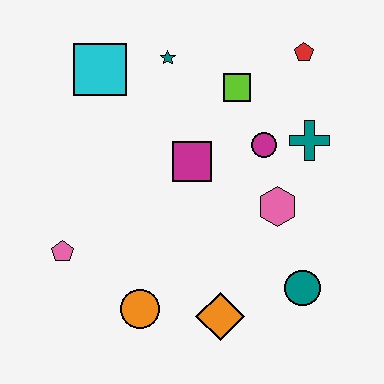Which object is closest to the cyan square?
The teal star is closest to the cyan square.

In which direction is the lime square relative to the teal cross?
The lime square is to the left of the teal cross.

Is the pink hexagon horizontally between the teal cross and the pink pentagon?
Yes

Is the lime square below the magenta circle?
No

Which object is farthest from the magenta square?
The teal circle is farthest from the magenta square.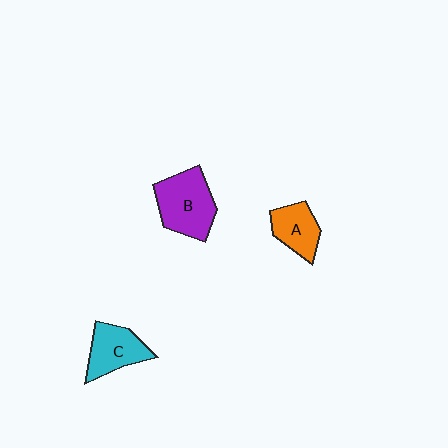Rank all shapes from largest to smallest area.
From largest to smallest: B (purple), C (cyan), A (orange).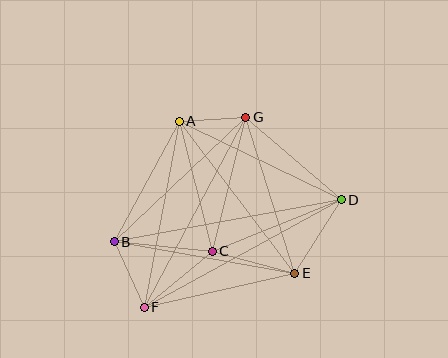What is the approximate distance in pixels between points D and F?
The distance between D and F is approximately 224 pixels.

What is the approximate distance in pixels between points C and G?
The distance between C and G is approximately 138 pixels.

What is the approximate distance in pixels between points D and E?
The distance between D and E is approximately 87 pixels.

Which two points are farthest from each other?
Points B and D are farthest from each other.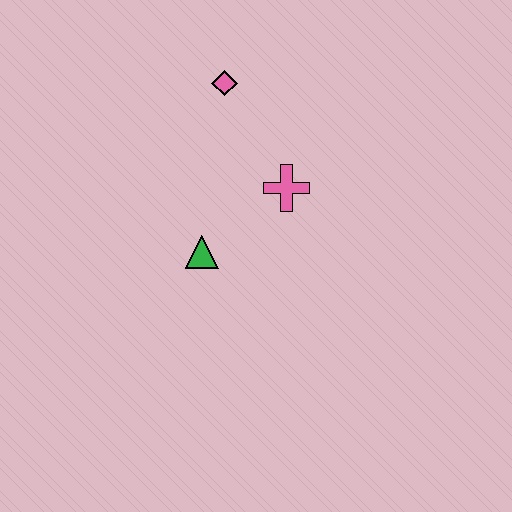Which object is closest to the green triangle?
The pink cross is closest to the green triangle.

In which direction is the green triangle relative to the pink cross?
The green triangle is to the left of the pink cross.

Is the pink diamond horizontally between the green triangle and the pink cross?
Yes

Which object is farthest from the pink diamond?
The green triangle is farthest from the pink diamond.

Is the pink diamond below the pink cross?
No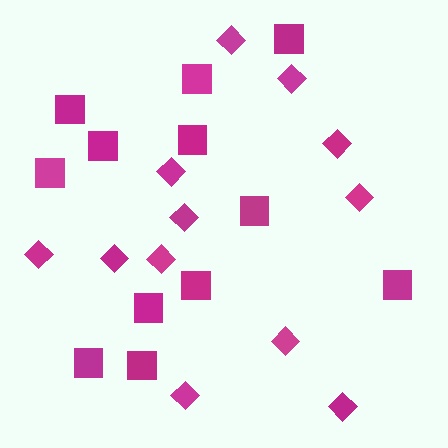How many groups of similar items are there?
There are 2 groups: one group of diamonds (12) and one group of squares (12).